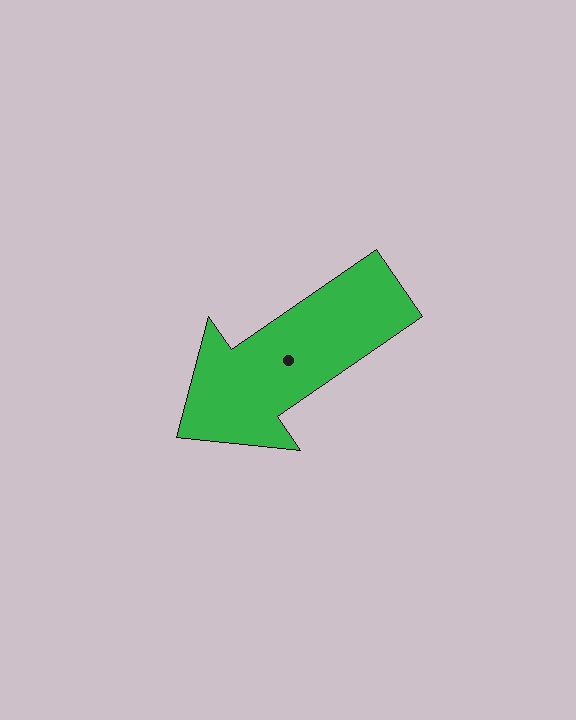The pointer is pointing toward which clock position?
Roughly 8 o'clock.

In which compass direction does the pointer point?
Southwest.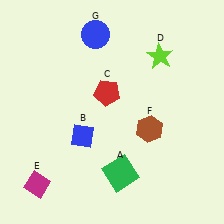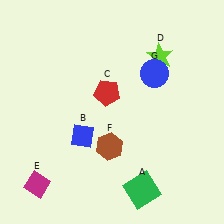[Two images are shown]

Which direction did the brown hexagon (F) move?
The brown hexagon (F) moved left.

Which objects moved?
The objects that moved are: the green square (A), the brown hexagon (F), the blue circle (G).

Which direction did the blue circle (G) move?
The blue circle (G) moved right.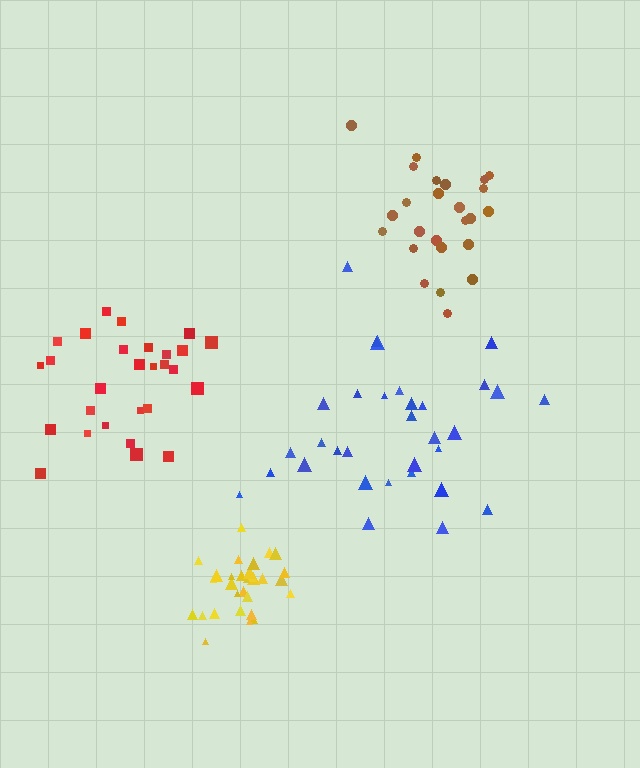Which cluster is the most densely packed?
Yellow.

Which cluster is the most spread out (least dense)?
Blue.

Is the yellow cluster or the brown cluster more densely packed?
Yellow.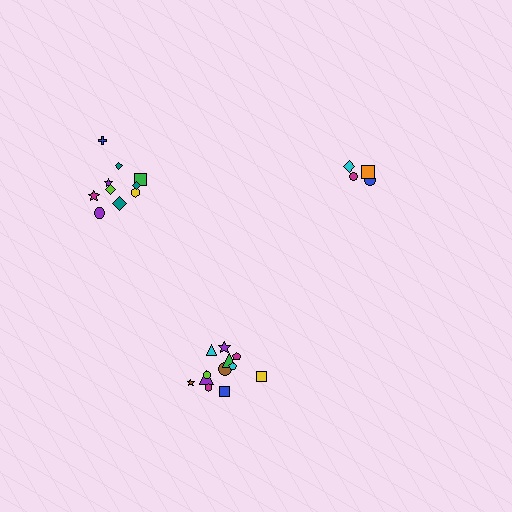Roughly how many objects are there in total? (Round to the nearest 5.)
Roughly 25 objects in total.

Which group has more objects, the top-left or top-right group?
The top-left group.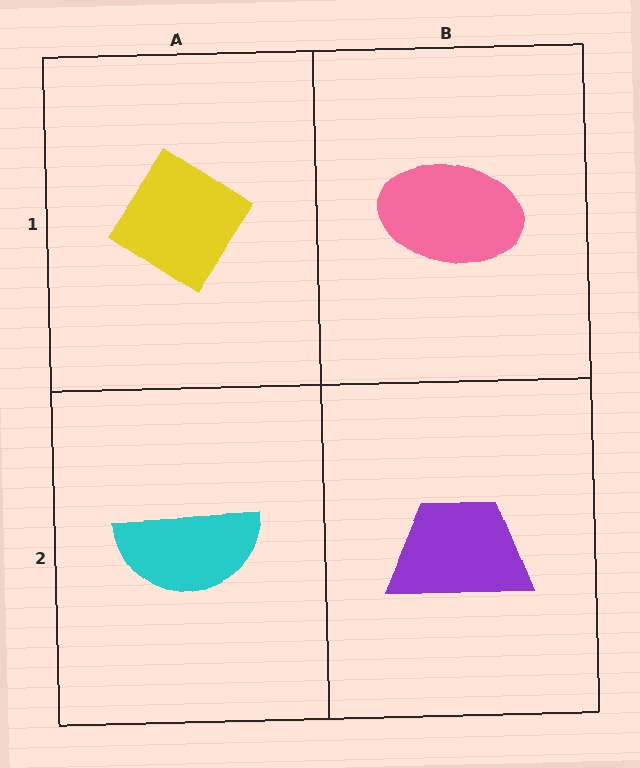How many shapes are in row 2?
2 shapes.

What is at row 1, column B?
A pink ellipse.